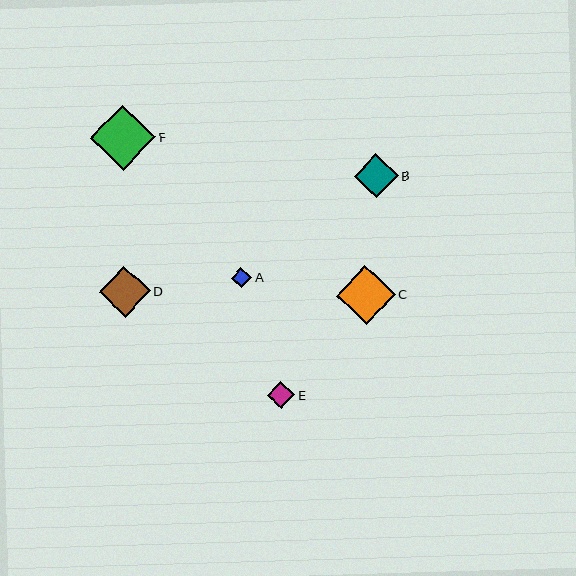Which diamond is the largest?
Diamond F is the largest with a size of approximately 65 pixels.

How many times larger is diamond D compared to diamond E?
Diamond D is approximately 1.9 times the size of diamond E.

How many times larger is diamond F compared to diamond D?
Diamond F is approximately 1.3 times the size of diamond D.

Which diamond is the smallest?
Diamond A is the smallest with a size of approximately 20 pixels.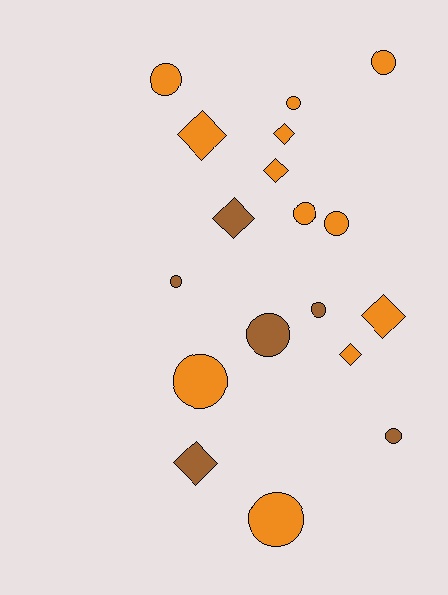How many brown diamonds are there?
There are 2 brown diamonds.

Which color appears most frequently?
Orange, with 12 objects.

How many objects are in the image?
There are 18 objects.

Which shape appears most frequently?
Circle, with 11 objects.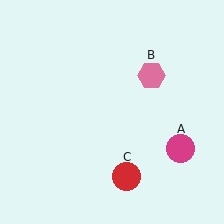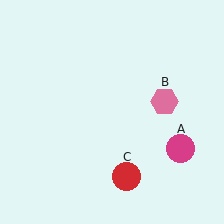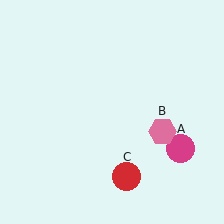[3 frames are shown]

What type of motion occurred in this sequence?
The pink hexagon (object B) rotated clockwise around the center of the scene.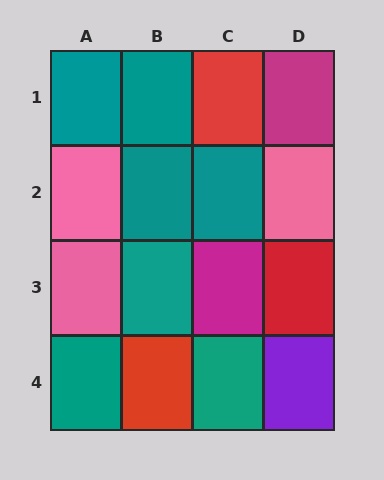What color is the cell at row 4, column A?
Teal.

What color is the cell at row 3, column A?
Pink.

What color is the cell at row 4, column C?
Teal.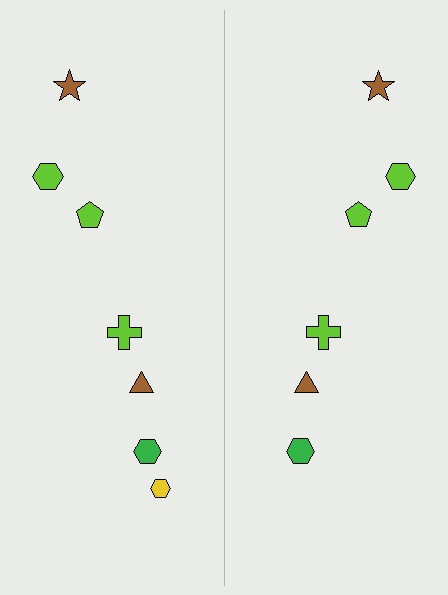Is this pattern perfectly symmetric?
No, the pattern is not perfectly symmetric. A yellow hexagon is missing from the right side.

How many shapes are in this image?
There are 13 shapes in this image.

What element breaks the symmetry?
A yellow hexagon is missing from the right side.